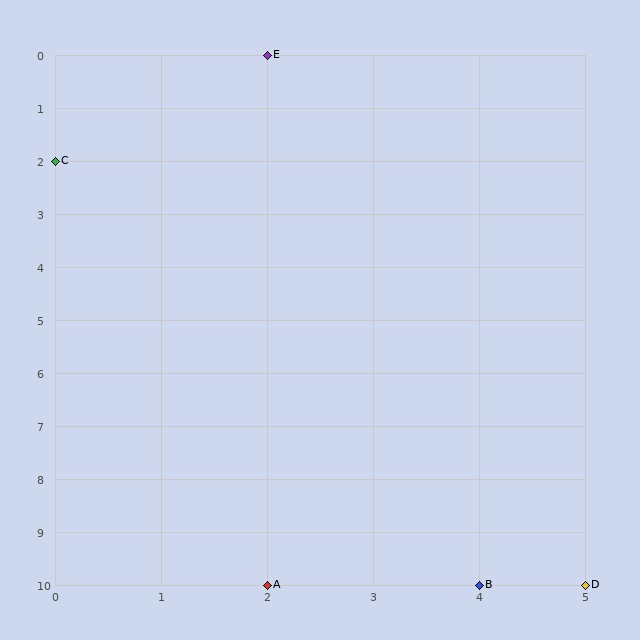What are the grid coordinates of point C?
Point C is at grid coordinates (0, 2).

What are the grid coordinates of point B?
Point B is at grid coordinates (4, 10).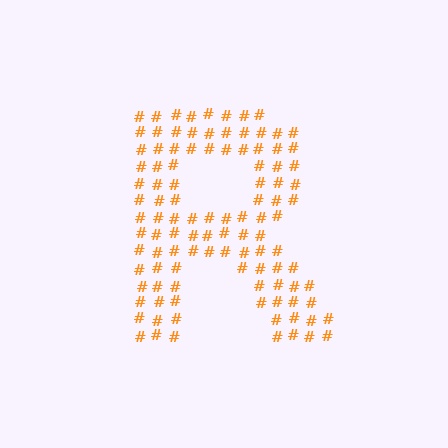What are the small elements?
The small elements are hash symbols.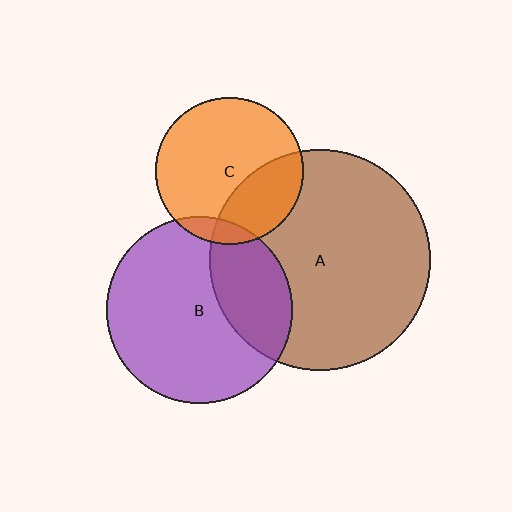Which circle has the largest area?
Circle A (brown).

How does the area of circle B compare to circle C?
Approximately 1.6 times.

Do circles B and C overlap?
Yes.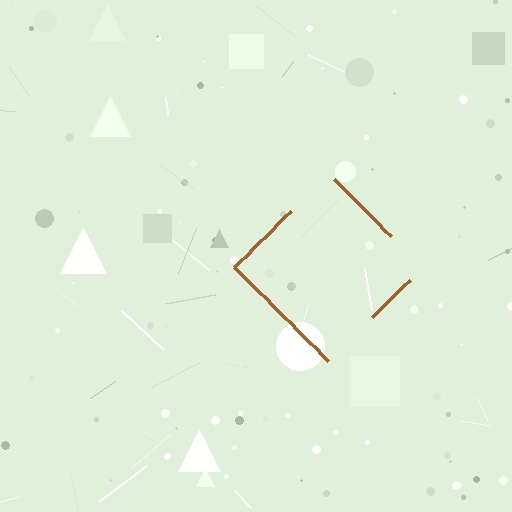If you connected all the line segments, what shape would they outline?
They would outline a diamond.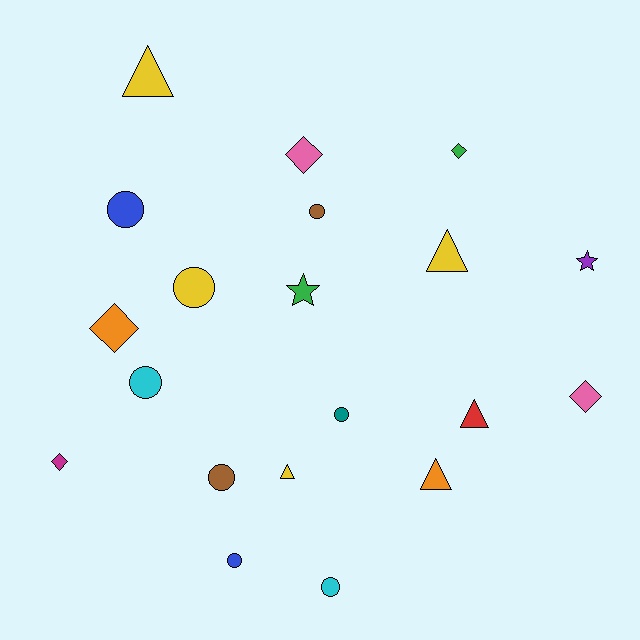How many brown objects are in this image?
There are 2 brown objects.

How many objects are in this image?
There are 20 objects.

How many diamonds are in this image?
There are 5 diamonds.